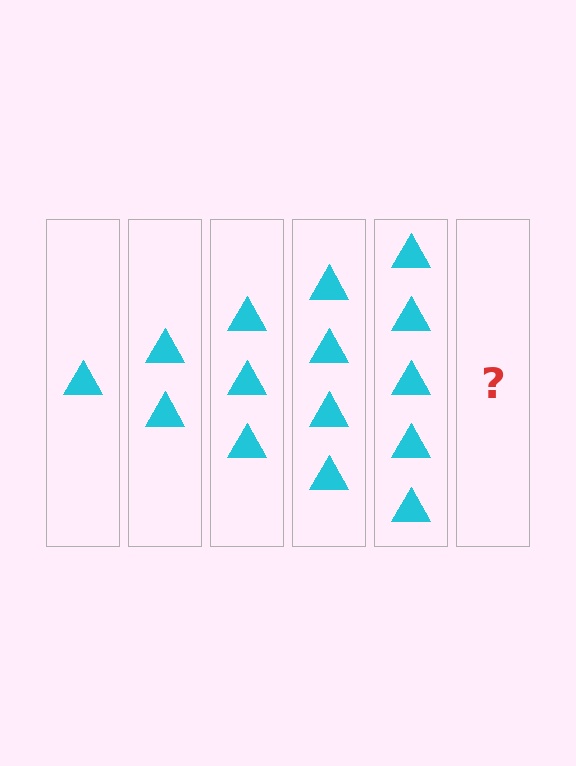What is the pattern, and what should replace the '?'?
The pattern is that each step adds one more triangle. The '?' should be 6 triangles.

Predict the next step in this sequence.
The next step is 6 triangles.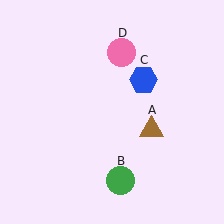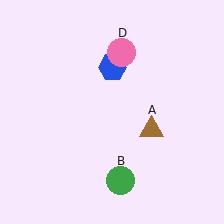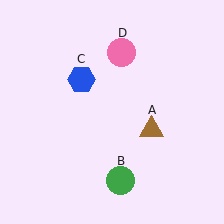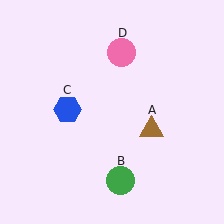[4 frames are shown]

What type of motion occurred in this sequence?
The blue hexagon (object C) rotated counterclockwise around the center of the scene.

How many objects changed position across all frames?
1 object changed position: blue hexagon (object C).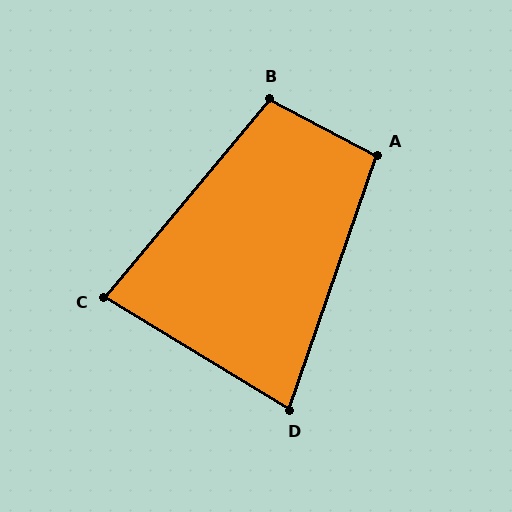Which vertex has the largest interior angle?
B, at approximately 102 degrees.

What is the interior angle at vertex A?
Approximately 98 degrees (obtuse).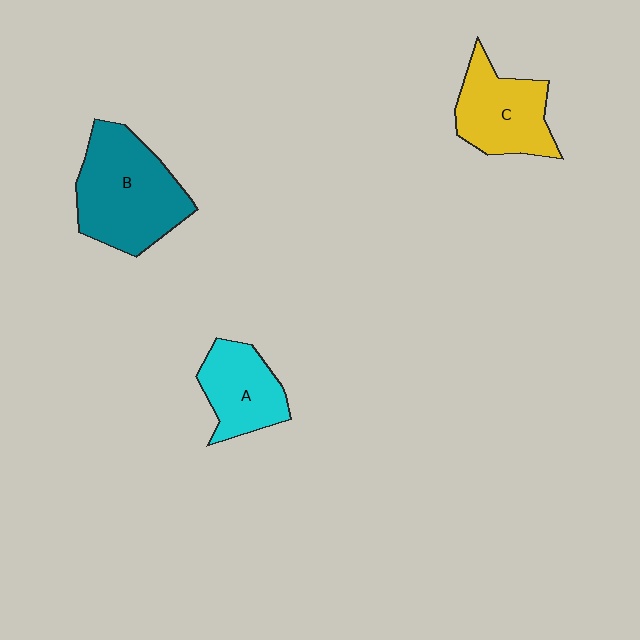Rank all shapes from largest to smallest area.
From largest to smallest: B (teal), C (yellow), A (cyan).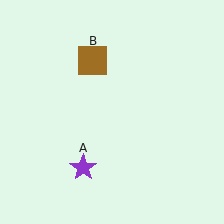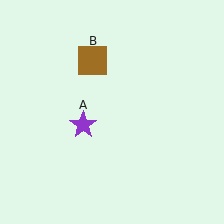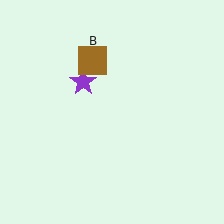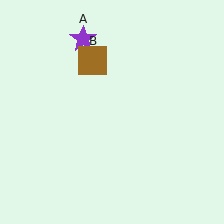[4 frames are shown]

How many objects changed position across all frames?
1 object changed position: purple star (object A).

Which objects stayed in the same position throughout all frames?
Brown square (object B) remained stationary.